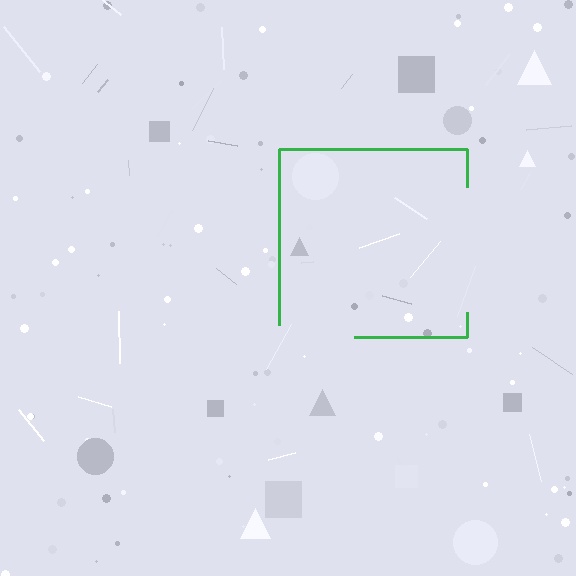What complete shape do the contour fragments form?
The contour fragments form a square.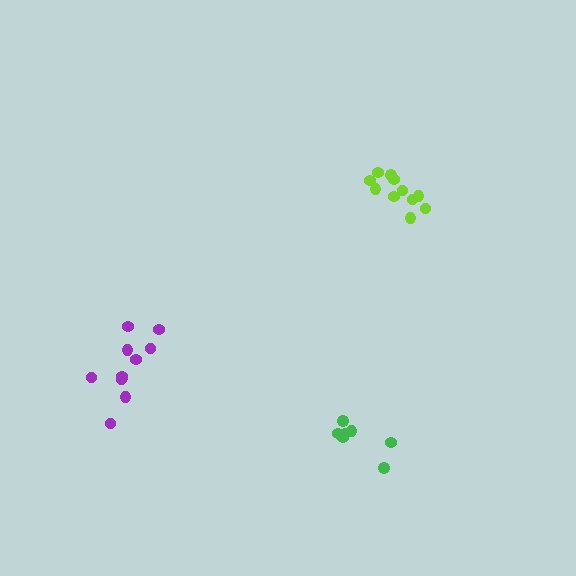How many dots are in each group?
Group 1: 11 dots, Group 2: 11 dots, Group 3: 7 dots (29 total).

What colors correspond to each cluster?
The clusters are colored: lime, purple, green.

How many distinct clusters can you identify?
There are 3 distinct clusters.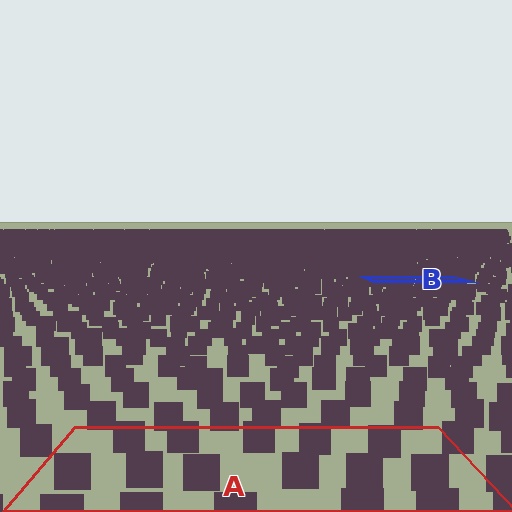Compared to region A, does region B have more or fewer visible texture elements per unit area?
Region B has more texture elements per unit area — they are packed more densely because it is farther away.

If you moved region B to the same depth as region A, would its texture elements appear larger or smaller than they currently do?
They would appear larger. At a closer depth, the same texture elements are projected at a bigger on-screen size.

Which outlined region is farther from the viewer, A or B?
Region B is farther from the viewer — the texture elements inside it appear smaller and more densely packed.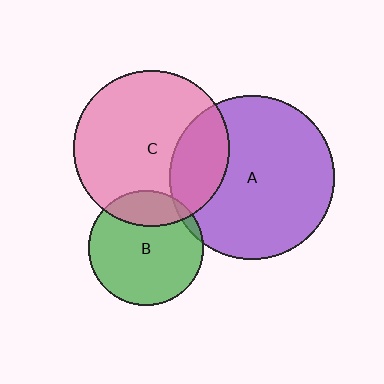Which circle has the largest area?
Circle A (purple).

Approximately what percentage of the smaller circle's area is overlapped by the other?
Approximately 25%.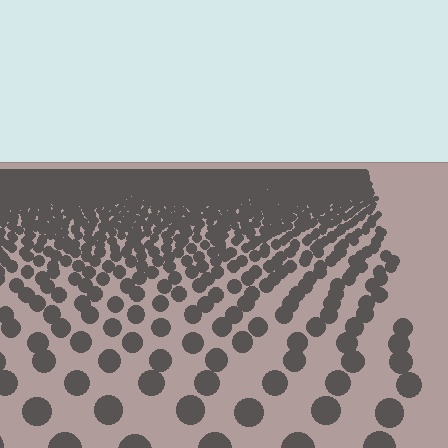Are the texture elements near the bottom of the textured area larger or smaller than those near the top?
Larger. Near the bottom, elements are closer to the viewer and appear at a bigger on-screen size.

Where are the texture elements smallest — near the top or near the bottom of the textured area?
Near the top.